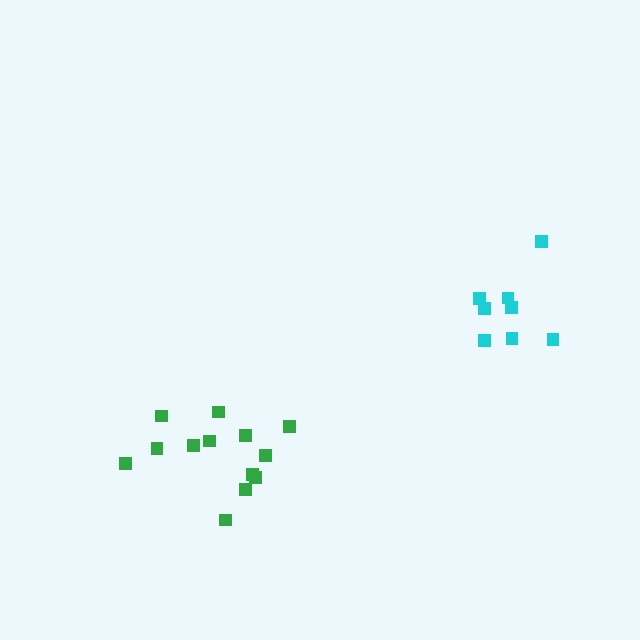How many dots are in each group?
Group 1: 8 dots, Group 2: 13 dots (21 total).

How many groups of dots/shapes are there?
There are 2 groups.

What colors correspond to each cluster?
The clusters are colored: cyan, green.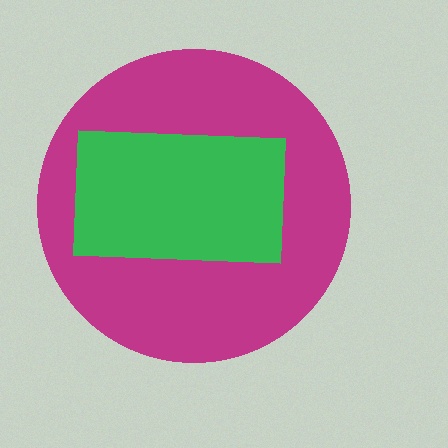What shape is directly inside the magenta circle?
The green rectangle.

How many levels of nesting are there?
2.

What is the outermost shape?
The magenta circle.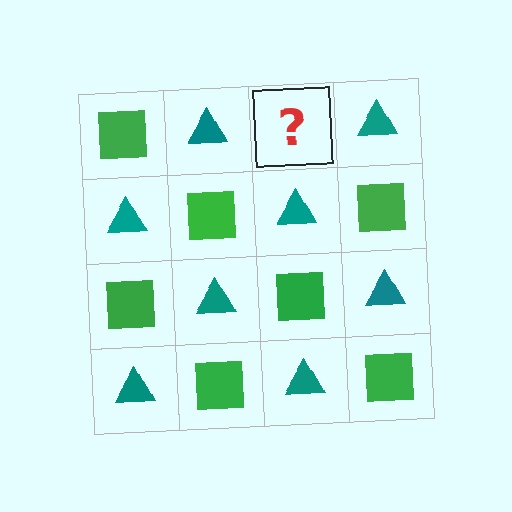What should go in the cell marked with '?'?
The missing cell should contain a green square.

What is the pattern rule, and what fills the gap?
The rule is that it alternates green square and teal triangle in a checkerboard pattern. The gap should be filled with a green square.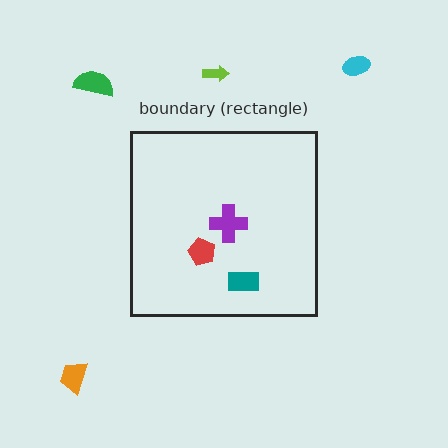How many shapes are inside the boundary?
3 inside, 4 outside.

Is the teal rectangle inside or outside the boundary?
Inside.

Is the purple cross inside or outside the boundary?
Inside.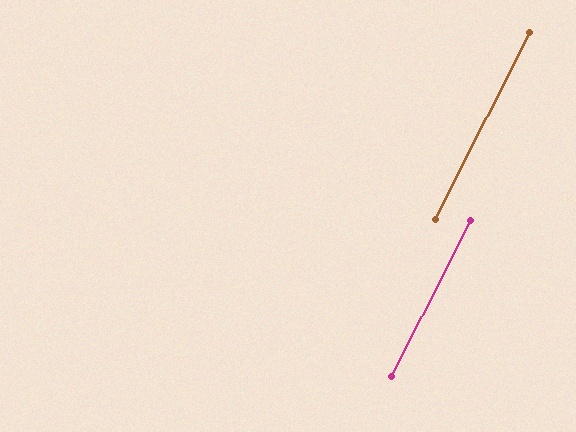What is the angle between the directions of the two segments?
Approximately 0 degrees.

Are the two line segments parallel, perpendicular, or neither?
Parallel — their directions differ by only 0.5°.